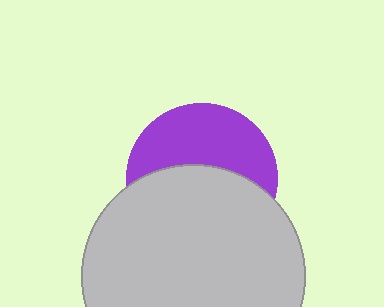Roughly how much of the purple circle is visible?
About half of it is visible (roughly 46%).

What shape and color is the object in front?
The object in front is a light gray circle.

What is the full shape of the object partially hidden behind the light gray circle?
The partially hidden object is a purple circle.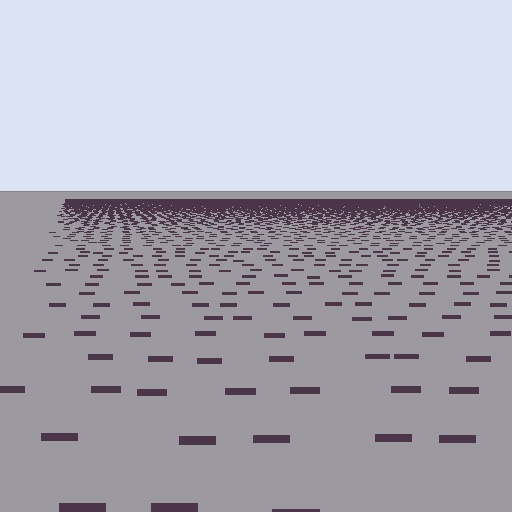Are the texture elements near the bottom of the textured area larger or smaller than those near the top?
Larger. Near the bottom, elements are closer to the viewer and appear at a bigger on-screen size.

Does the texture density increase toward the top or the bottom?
Density increases toward the top.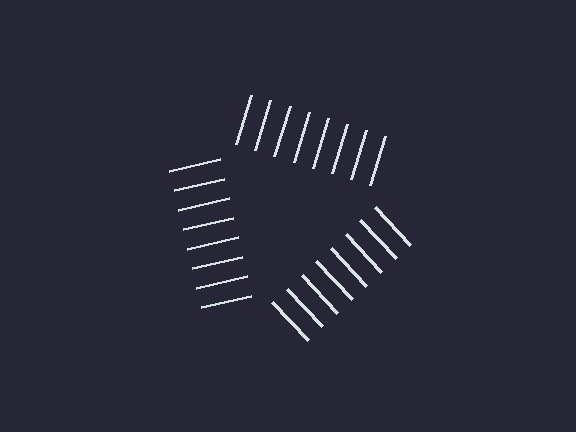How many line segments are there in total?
24 — 8 along each of the 3 edges.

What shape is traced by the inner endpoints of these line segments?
An illusory triangle — the line segments terminate on its edges but no continuous stroke is drawn.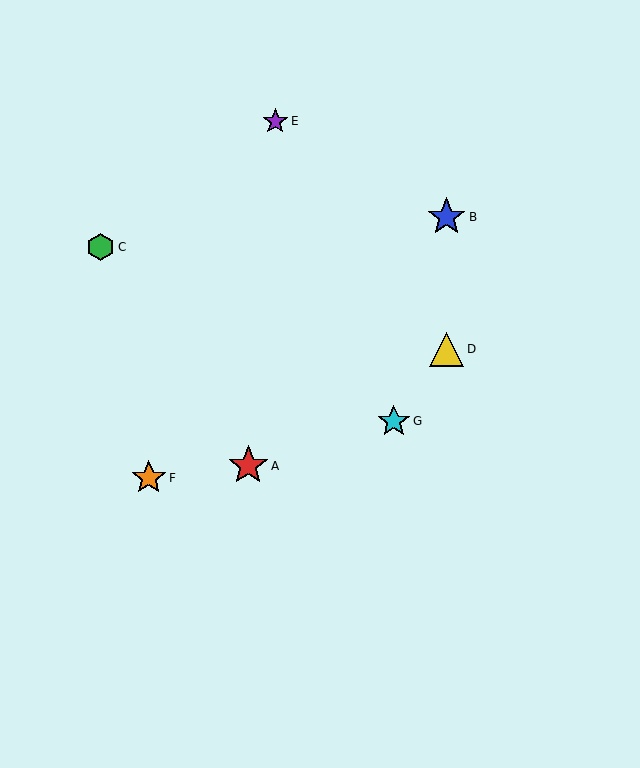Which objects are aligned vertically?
Objects B, D are aligned vertically.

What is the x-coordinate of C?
Object C is at x≈101.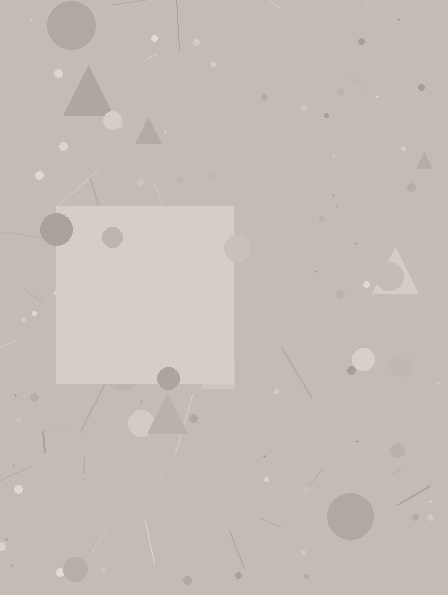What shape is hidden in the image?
A square is hidden in the image.